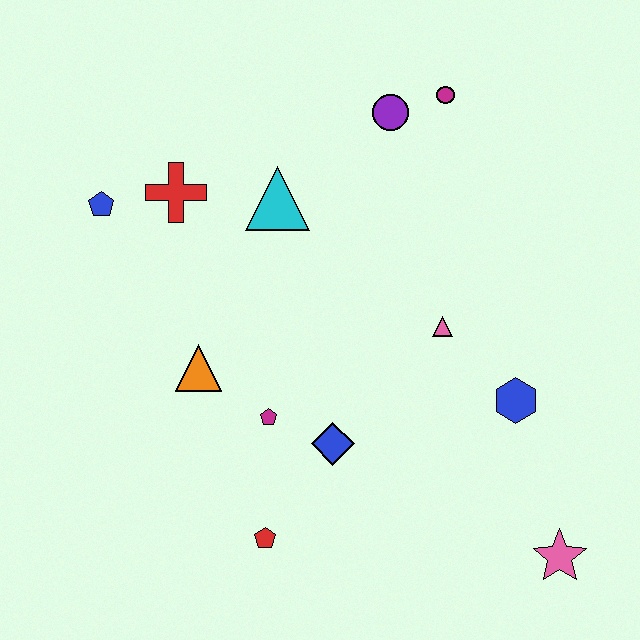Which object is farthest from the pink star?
The blue pentagon is farthest from the pink star.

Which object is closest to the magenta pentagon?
The blue diamond is closest to the magenta pentagon.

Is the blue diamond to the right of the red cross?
Yes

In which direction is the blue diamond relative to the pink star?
The blue diamond is to the left of the pink star.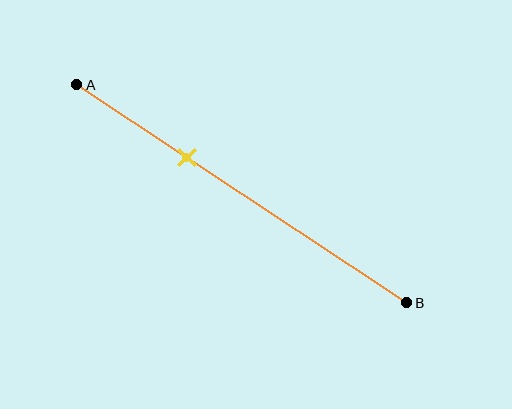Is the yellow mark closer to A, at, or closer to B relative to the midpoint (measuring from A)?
The yellow mark is closer to point A than the midpoint of segment AB.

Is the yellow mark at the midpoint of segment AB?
No, the mark is at about 35% from A, not at the 50% midpoint.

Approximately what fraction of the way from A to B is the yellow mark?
The yellow mark is approximately 35% of the way from A to B.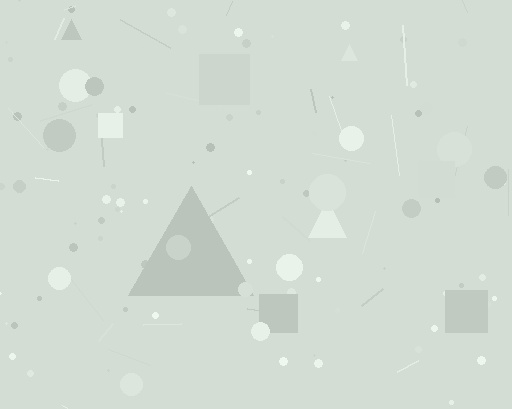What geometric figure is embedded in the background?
A triangle is embedded in the background.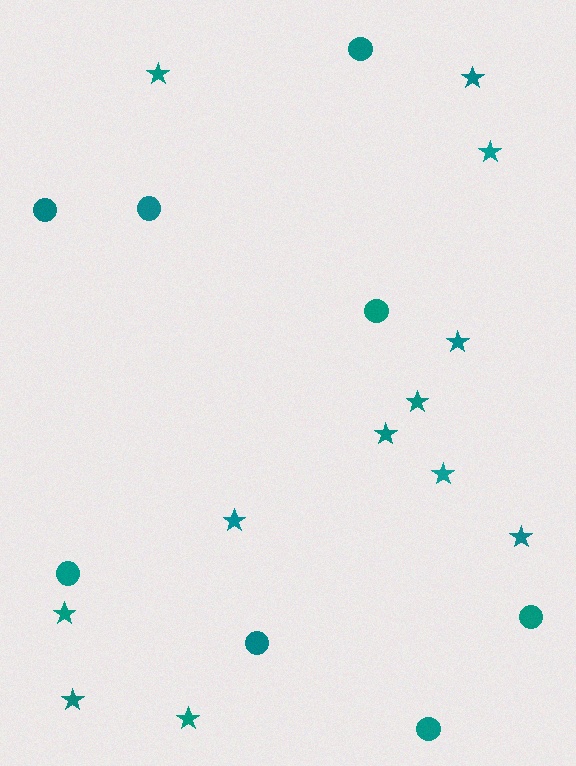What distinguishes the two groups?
There are 2 groups: one group of stars (12) and one group of circles (8).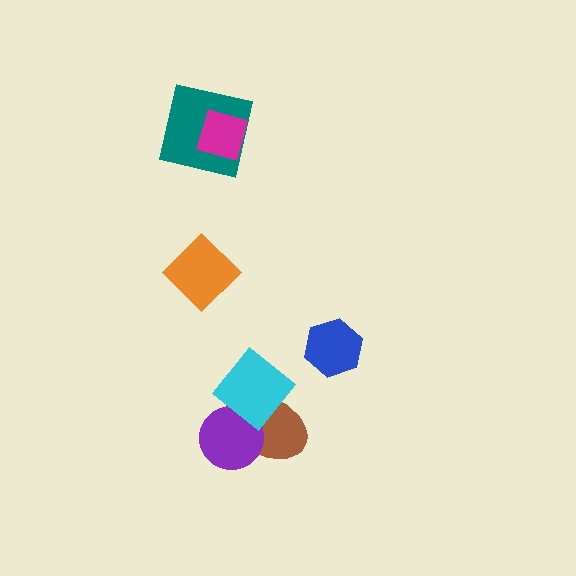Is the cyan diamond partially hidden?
No, no other shape covers it.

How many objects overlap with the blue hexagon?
0 objects overlap with the blue hexagon.